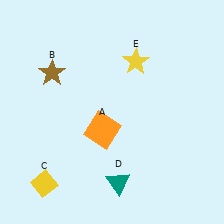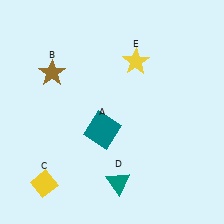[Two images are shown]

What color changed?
The square (A) changed from orange in Image 1 to teal in Image 2.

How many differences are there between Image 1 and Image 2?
There is 1 difference between the two images.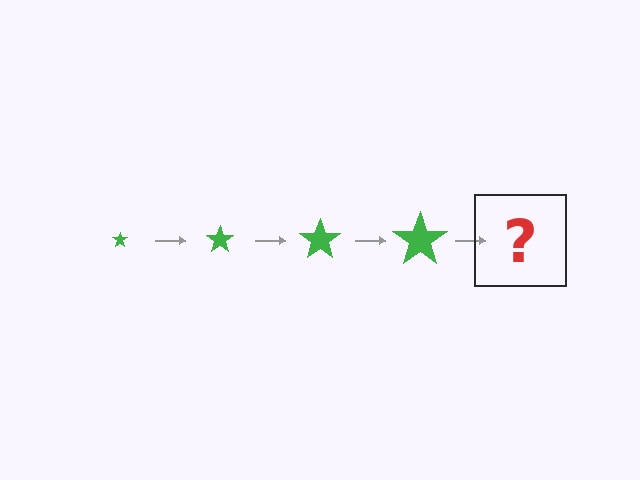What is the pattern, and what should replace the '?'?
The pattern is that the star gets progressively larger each step. The '?' should be a green star, larger than the previous one.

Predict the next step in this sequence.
The next step is a green star, larger than the previous one.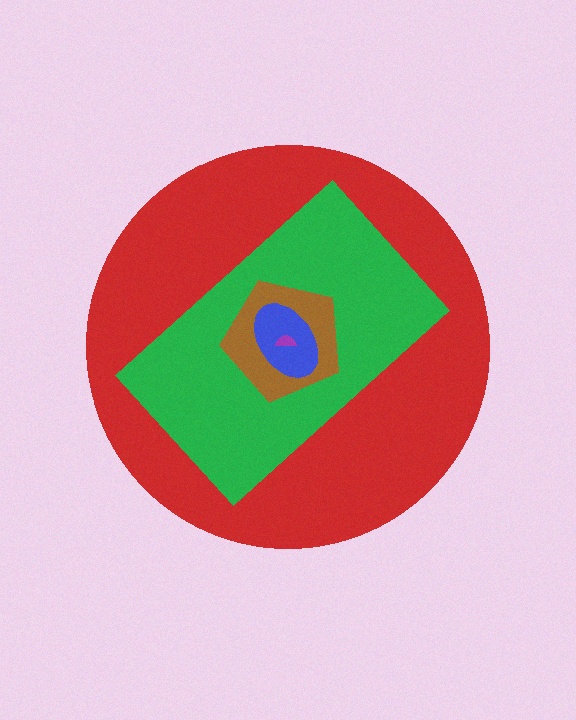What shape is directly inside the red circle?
The green rectangle.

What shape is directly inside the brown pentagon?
The blue ellipse.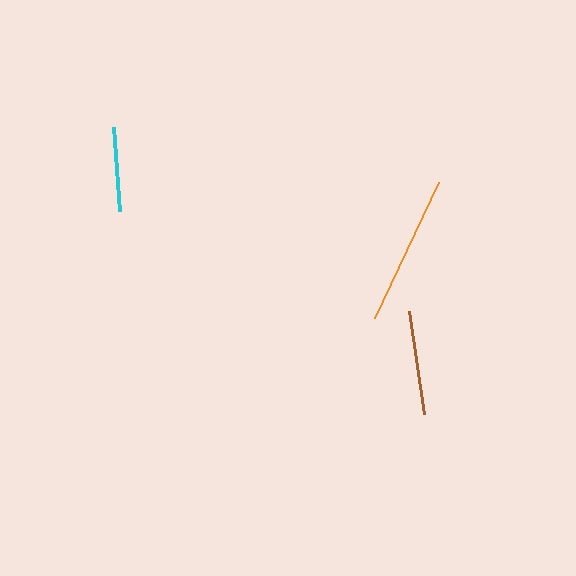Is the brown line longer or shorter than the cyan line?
The brown line is longer than the cyan line.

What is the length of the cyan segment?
The cyan segment is approximately 84 pixels long.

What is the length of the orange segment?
The orange segment is approximately 151 pixels long.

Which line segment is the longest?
The orange line is the longest at approximately 151 pixels.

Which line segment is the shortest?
The cyan line is the shortest at approximately 84 pixels.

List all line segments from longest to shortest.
From longest to shortest: orange, brown, cyan.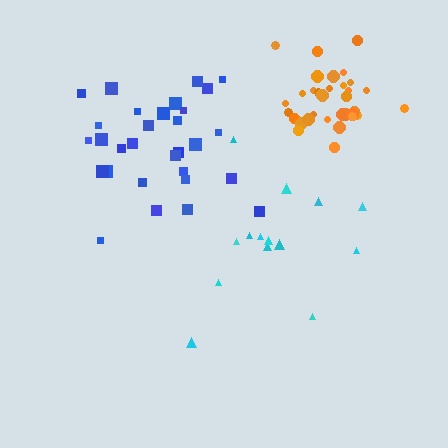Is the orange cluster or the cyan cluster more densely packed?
Orange.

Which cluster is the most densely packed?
Orange.